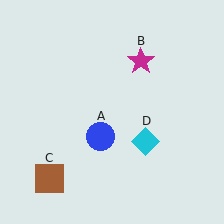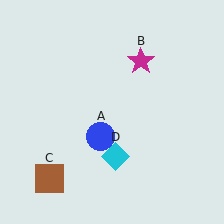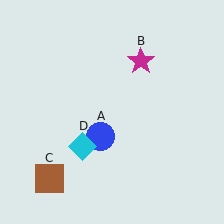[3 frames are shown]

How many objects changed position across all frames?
1 object changed position: cyan diamond (object D).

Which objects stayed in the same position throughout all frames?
Blue circle (object A) and magenta star (object B) and brown square (object C) remained stationary.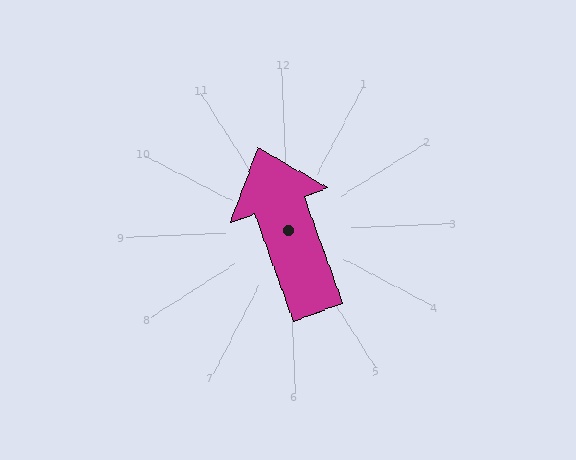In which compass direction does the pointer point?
North.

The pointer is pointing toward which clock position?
Roughly 11 o'clock.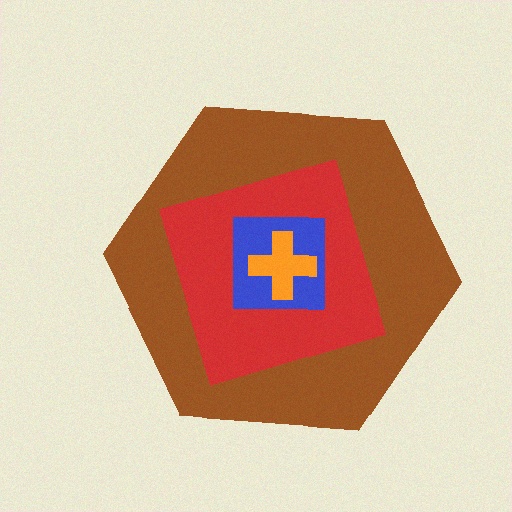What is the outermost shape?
The brown hexagon.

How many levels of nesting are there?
4.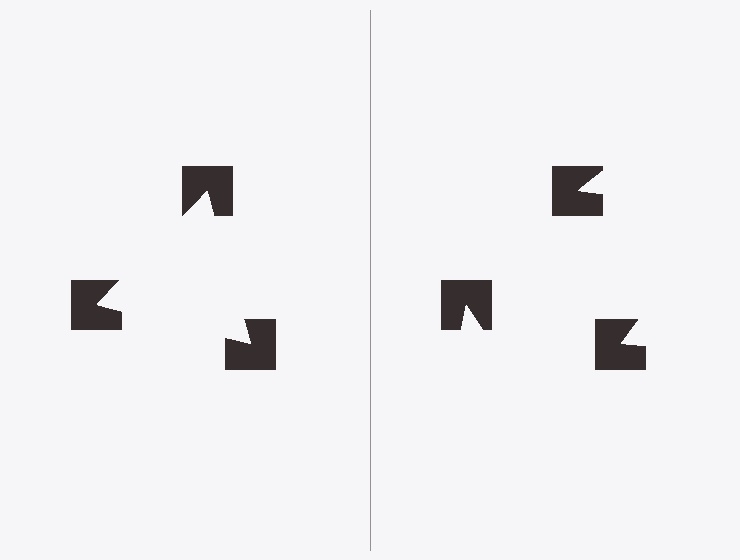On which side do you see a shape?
An illusory triangle appears on the left side. On the right side the wedge cuts are rotated, so no coherent shape forms.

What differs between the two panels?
The notched squares are positioned identically on both sides; only the wedge orientations differ. On the left they align to a triangle; on the right they are misaligned.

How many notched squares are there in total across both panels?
6 — 3 on each side.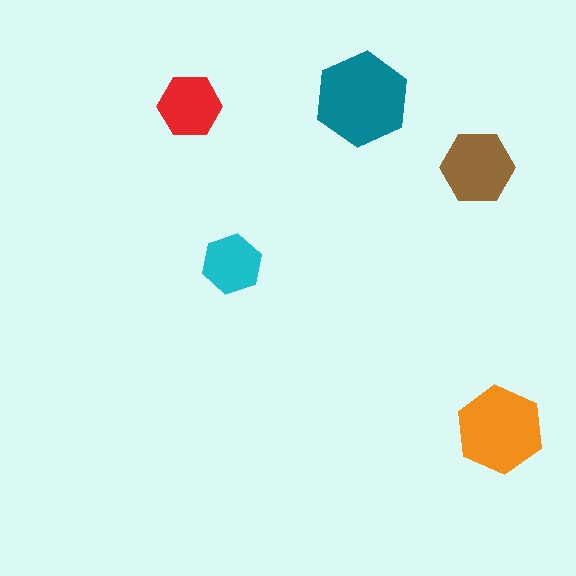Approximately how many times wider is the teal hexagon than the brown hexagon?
About 1.5 times wider.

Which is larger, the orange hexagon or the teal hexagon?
The teal one.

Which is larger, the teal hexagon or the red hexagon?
The teal one.